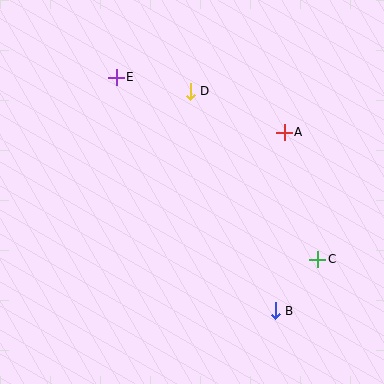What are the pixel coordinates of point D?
Point D is at (190, 91).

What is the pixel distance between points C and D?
The distance between C and D is 211 pixels.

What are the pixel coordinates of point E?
Point E is at (116, 77).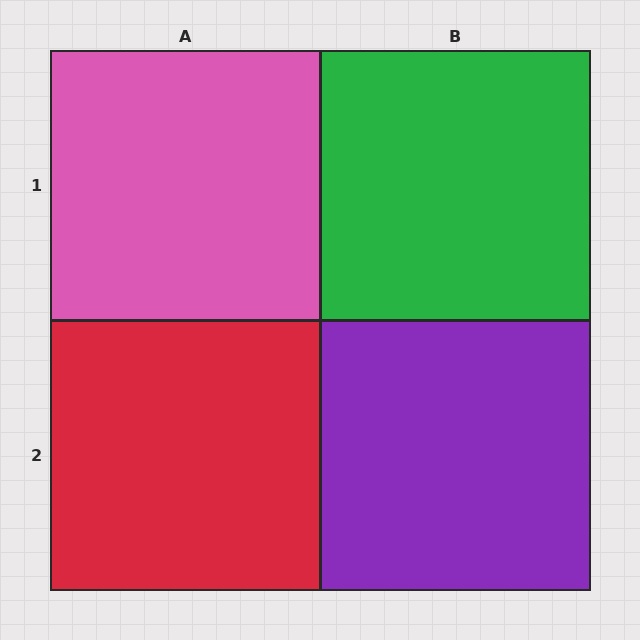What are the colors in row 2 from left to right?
Red, purple.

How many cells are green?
1 cell is green.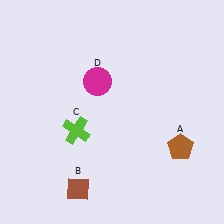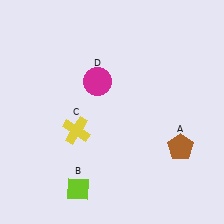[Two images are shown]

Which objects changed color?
B changed from brown to lime. C changed from lime to yellow.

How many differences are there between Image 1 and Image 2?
There are 2 differences between the two images.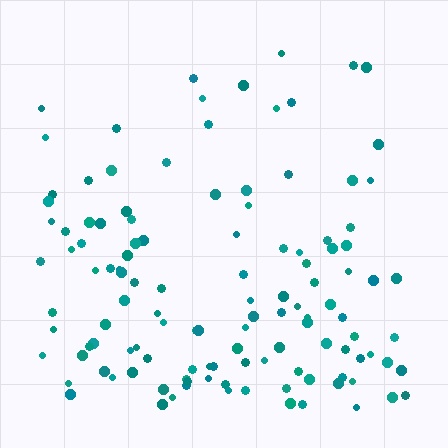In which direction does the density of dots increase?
From top to bottom, with the bottom side densest.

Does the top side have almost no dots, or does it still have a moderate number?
Still a moderate number, just noticeably fewer than the bottom.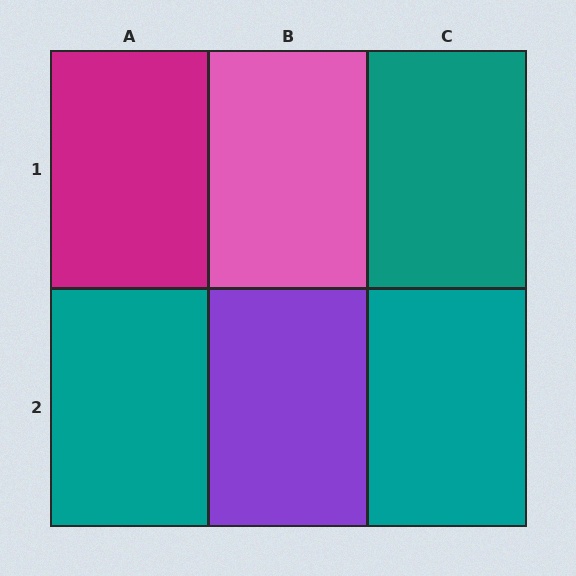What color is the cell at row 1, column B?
Pink.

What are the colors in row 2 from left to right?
Teal, purple, teal.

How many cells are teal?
3 cells are teal.